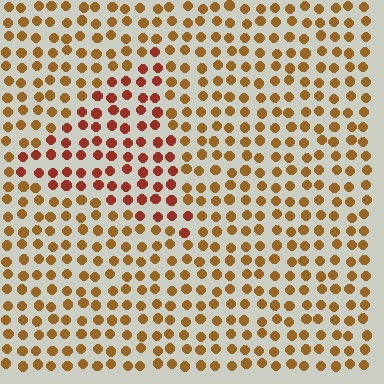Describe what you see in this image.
The image is filled with small brown elements in a uniform arrangement. A triangle-shaped region is visible where the elements are tinted to a slightly different hue, forming a subtle color boundary.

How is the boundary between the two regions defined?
The boundary is defined purely by a slight shift in hue (about 28 degrees). Spacing, size, and orientation are identical on both sides.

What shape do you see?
I see a triangle.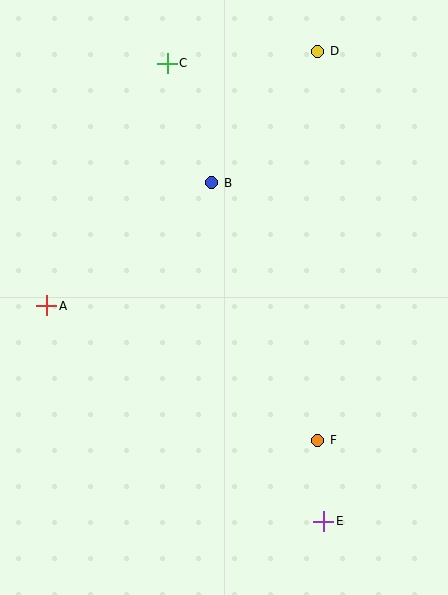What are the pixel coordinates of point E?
Point E is at (324, 521).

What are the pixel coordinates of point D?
Point D is at (318, 51).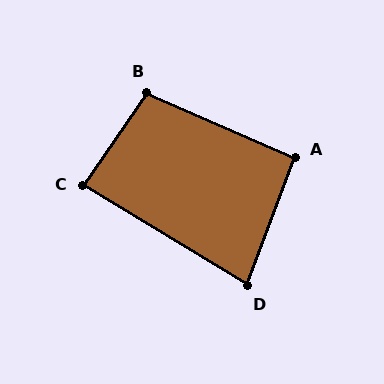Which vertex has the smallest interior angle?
D, at approximately 79 degrees.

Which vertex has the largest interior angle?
B, at approximately 101 degrees.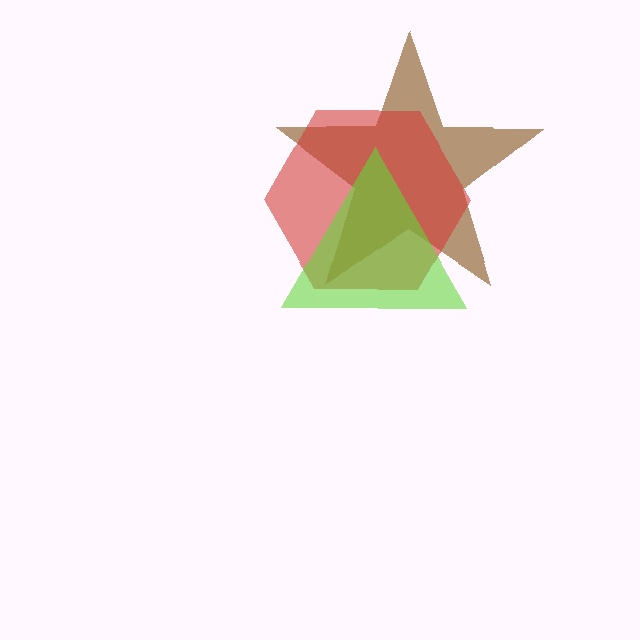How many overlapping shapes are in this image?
There are 3 overlapping shapes in the image.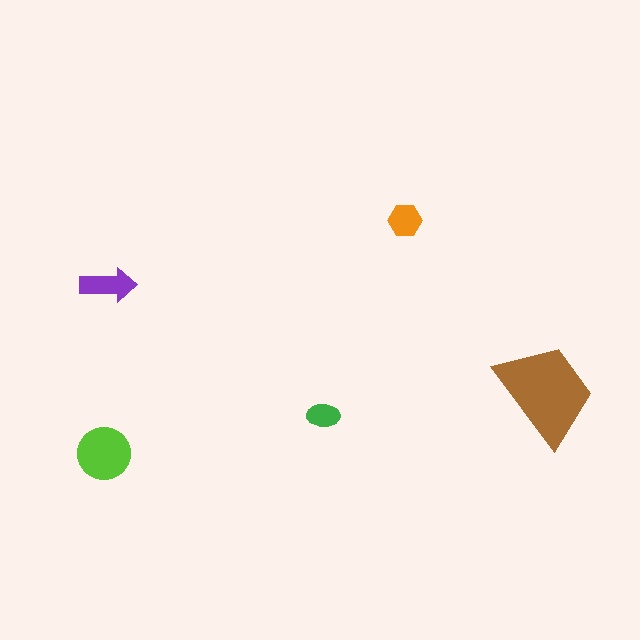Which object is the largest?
The brown trapezoid.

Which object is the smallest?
The green ellipse.